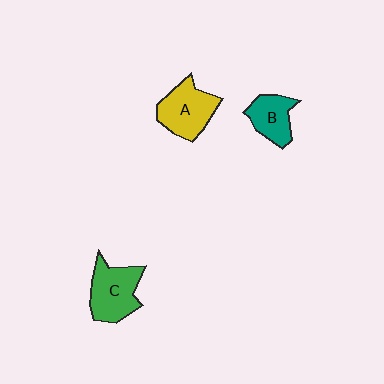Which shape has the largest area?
Shape C (green).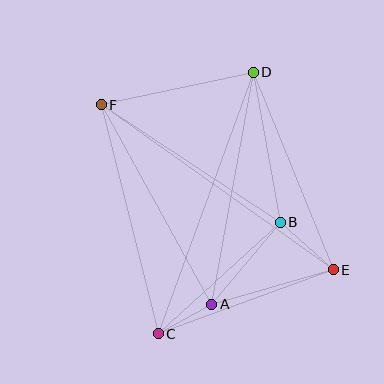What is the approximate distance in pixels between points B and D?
The distance between B and D is approximately 153 pixels.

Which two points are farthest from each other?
Points E and F are farthest from each other.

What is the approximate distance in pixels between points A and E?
The distance between A and E is approximately 127 pixels.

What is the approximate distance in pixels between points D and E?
The distance between D and E is approximately 213 pixels.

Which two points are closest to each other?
Points A and C are closest to each other.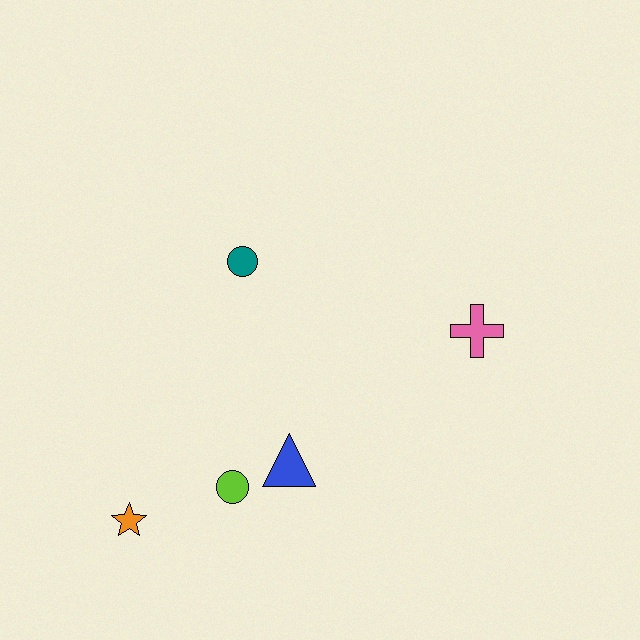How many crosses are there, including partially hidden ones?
There is 1 cross.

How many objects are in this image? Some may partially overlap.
There are 5 objects.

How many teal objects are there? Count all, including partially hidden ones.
There is 1 teal object.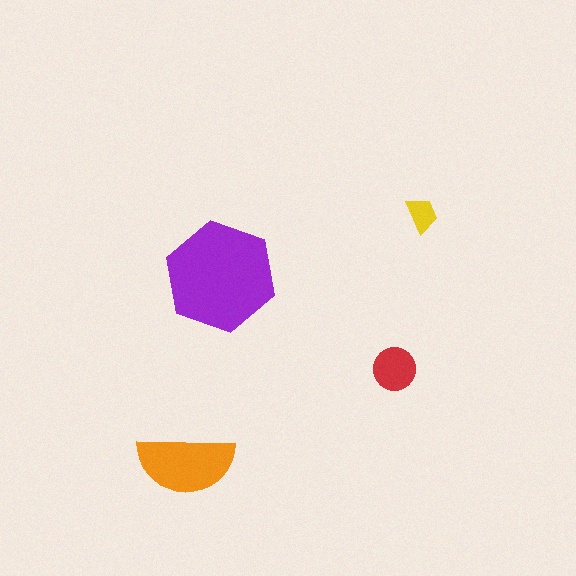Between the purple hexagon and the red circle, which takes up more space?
The purple hexagon.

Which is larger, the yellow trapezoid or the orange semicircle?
The orange semicircle.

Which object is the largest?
The purple hexagon.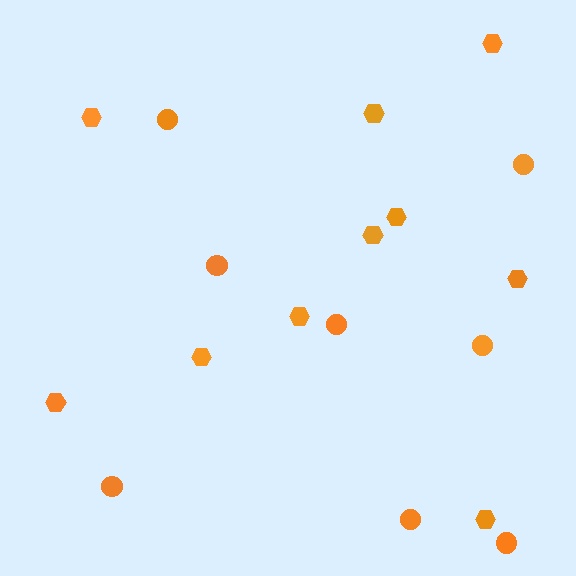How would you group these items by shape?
There are 2 groups: one group of hexagons (10) and one group of circles (8).